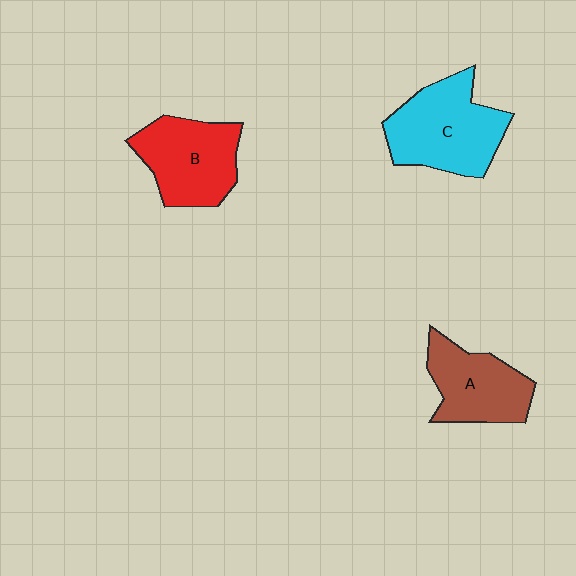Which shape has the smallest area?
Shape A (brown).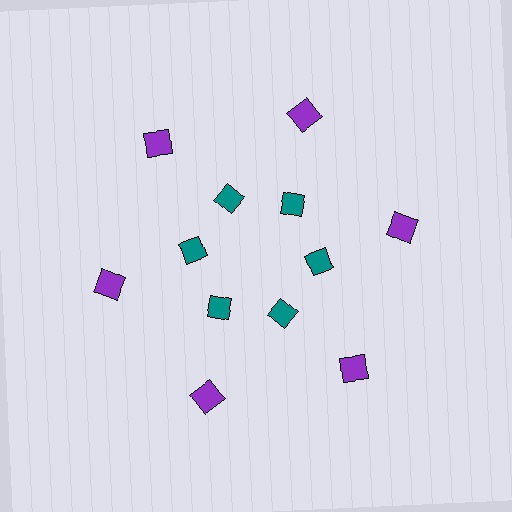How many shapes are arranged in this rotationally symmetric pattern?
There are 12 shapes, arranged in 6 groups of 2.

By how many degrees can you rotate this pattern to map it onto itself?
The pattern maps onto itself every 60 degrees of rotation.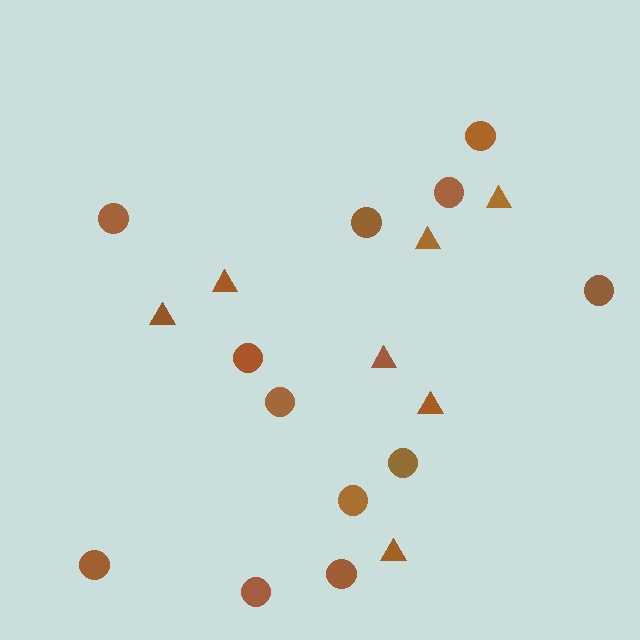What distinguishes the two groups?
There are 2 groups: one group of circles (12) and one group of triangles (7).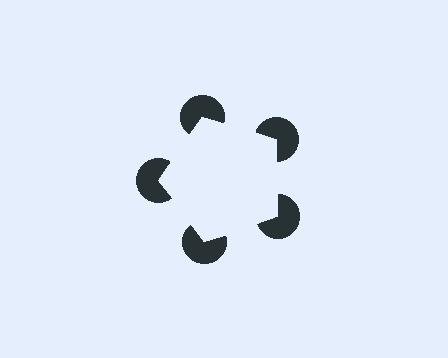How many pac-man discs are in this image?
There are 5 — one at each vertex of the illusory pentagon.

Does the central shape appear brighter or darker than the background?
It typically appears slightly brighter than the background, even though no actual brightness change is drawn.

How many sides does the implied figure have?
5 sides.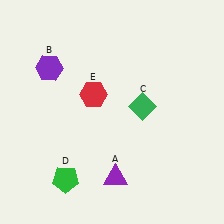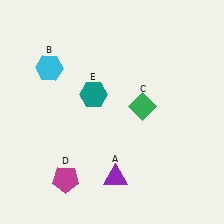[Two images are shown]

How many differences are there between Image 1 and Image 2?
There are 3 differences between the two images.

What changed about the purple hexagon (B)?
In Image 1, B is purple. In Image 2, it changed to cyan.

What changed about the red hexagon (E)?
In Image 1, E is red. In Image 2, it changed to teal.